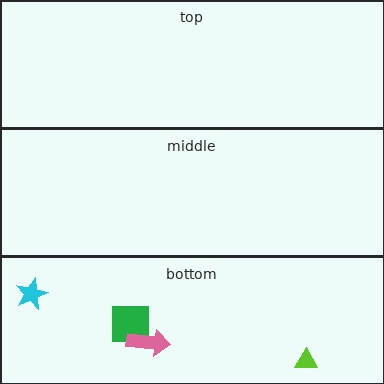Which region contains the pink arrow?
The bottom region.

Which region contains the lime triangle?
The bottom region.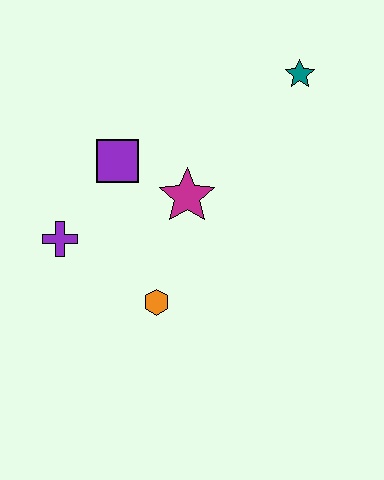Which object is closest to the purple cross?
The purple square is closest to the purple cross.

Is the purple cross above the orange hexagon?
Yes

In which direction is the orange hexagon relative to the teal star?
The orange hexagon is below the teal star.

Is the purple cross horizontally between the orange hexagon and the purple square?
No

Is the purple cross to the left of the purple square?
Yes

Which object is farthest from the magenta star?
The teal star is farthest from the magenta star.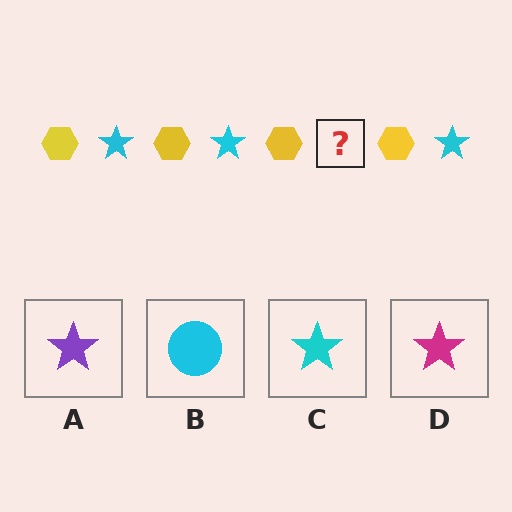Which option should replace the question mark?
Option C.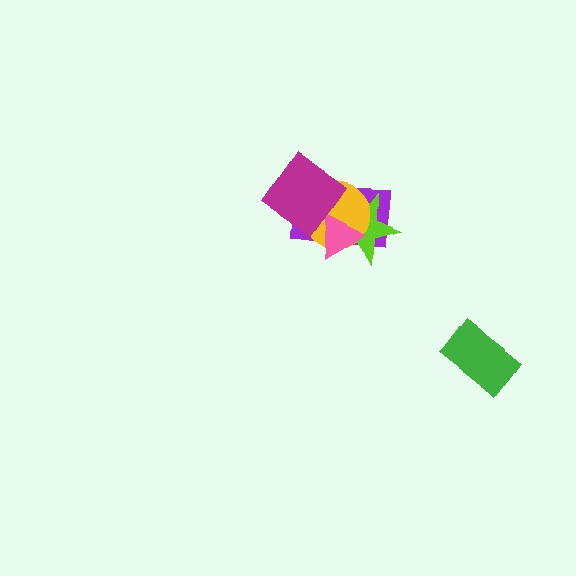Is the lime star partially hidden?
Yes, it is partially covered by another shape.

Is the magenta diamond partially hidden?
No, no other shape covers it.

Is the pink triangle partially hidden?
Yes, it is partially covered by another shape.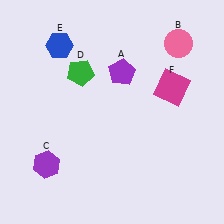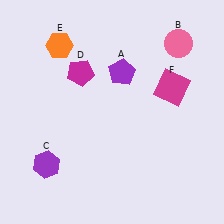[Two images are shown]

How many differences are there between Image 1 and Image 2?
There are 2 differences between the two images.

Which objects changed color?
D changed from green to magenta. E changed from blue to orange.